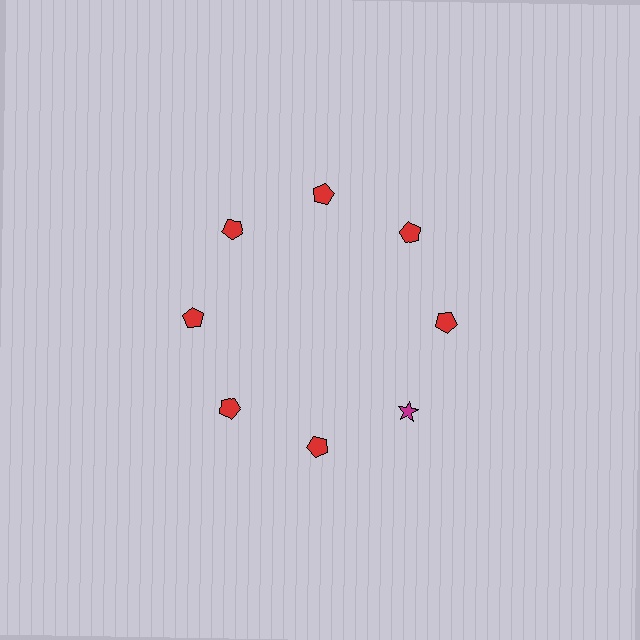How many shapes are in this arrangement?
There are 8 shapes arranged in a ring pattern.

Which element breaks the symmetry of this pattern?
The magenta star at roughly the 4 o'clock position breaks the symmetry. All other shapes are red pentagons.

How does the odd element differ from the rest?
It differs in both color (magenta instead of red) and shape (star instead of pentagon).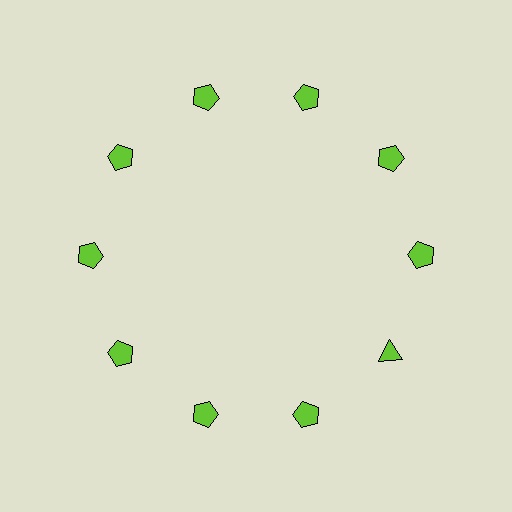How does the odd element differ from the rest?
It has a different shape: triangle instead of pentagon.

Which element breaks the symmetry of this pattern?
The lime triangle at roughly the 4 o'clock position breaks the symmetry. All other shapes are lime pentagons.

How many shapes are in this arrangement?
There are 10 shapes arranged in a ring pattern.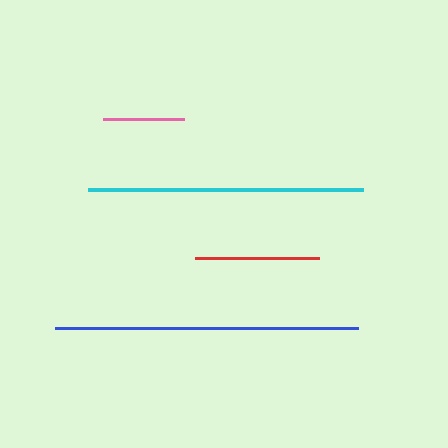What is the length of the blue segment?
The blue segment is approximately 303 pixels long.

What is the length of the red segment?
The red segment is approximately 124 pixels long.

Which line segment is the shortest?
The pink line is the shortest at approximately 81 pixels.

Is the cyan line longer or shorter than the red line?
The cyan line is longer than the red line.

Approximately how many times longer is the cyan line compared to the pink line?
The cyan line is approximately 3.4 times the length of the pink line.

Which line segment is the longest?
The blue line is the longest at approximately 303 pixels.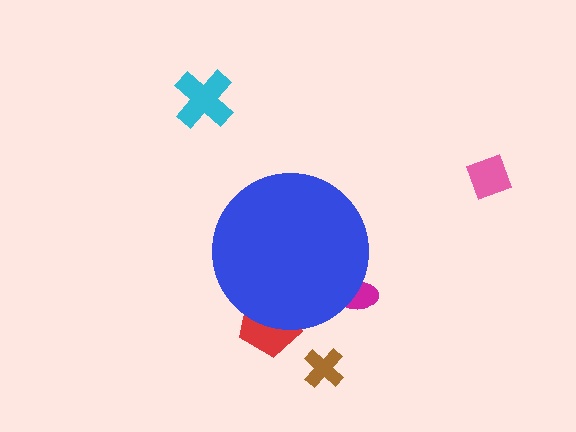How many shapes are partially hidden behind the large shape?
2 shapes are partially hidden.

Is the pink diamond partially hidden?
No, the pink diamond is fully visible.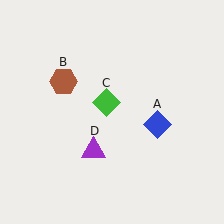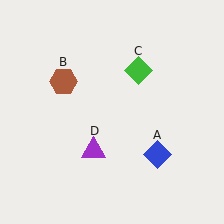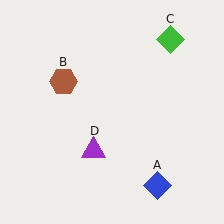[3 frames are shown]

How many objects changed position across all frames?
2 objects changed position: blue diamond (object A), green diamond (object C).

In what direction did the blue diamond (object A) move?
The blue diamond (object A) moved down.